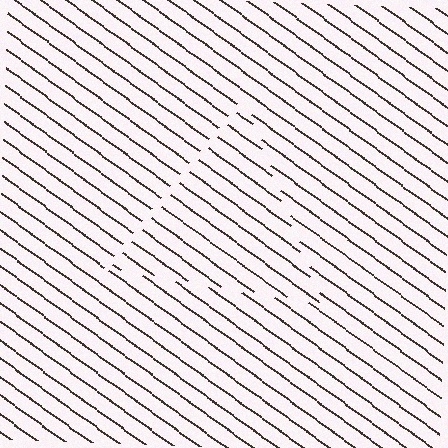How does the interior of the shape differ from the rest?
The interior of the shape contains the same grating, shifted by half a period — the contour is defined by the phase discontinuity where line-ends from the inner and outer gratings abut.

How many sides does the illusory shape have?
3 sides — the line-ends trace a triangle.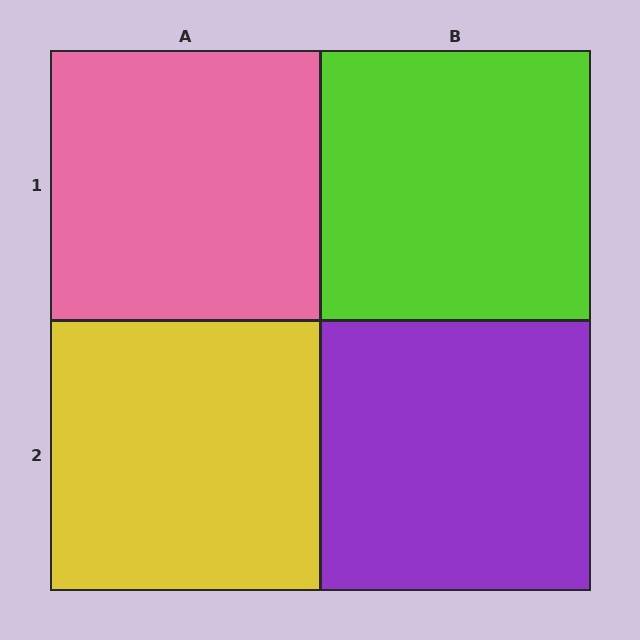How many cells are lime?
1 cell is lime.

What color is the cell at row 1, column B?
Lime.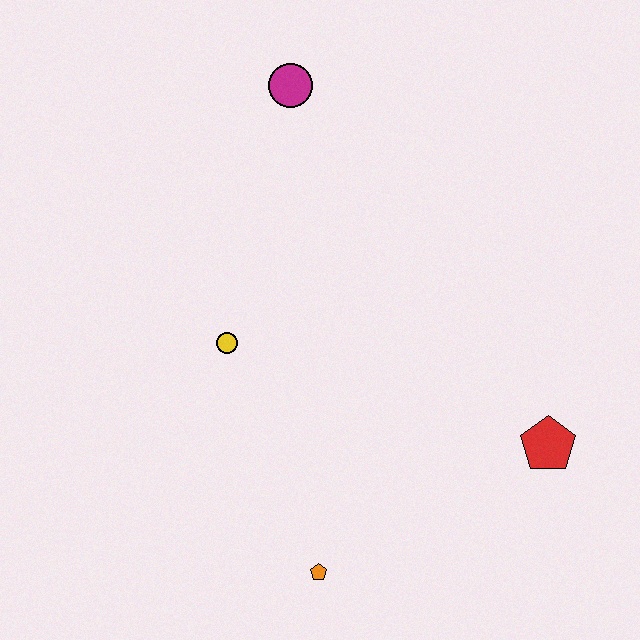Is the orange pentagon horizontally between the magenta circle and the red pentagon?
Yes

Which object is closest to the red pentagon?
The orange pentagon is closest to the red pentagon.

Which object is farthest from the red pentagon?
The magenta circle is farthest from the red pentagon.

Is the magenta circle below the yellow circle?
No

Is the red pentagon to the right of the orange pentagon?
Yes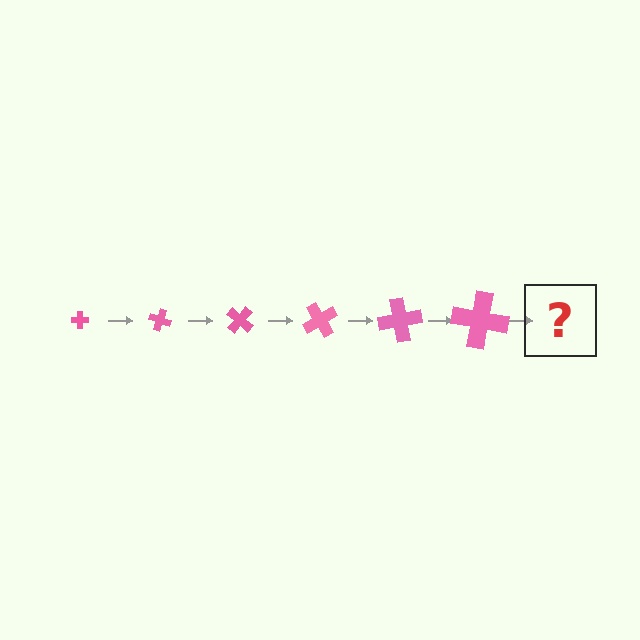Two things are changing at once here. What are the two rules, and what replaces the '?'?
The two rules are that the cross grows larger each step and it rotates 20 degrees each step. The '?' should be a cross, larger than the previous one and rotated 120 degrees from the start.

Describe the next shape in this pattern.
It should be a cross, larger than the previous one and rotated 120 degrees from the start.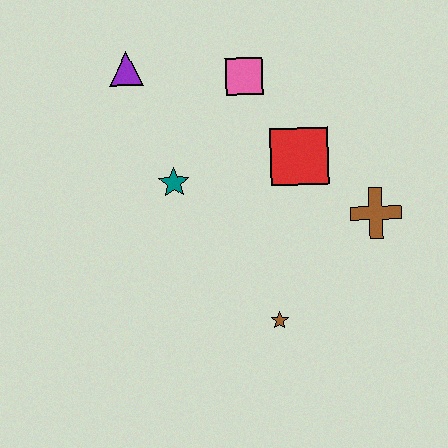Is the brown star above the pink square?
No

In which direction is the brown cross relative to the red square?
The brown cross is to the right of the red square.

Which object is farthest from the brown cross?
The purple triangle is farthest from the brown cross.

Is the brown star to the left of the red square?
Yes